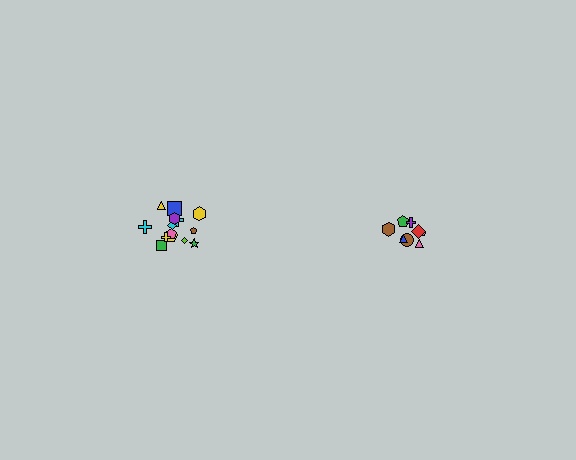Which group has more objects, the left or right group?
The left group.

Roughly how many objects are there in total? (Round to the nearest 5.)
Roughly 25 objects in total.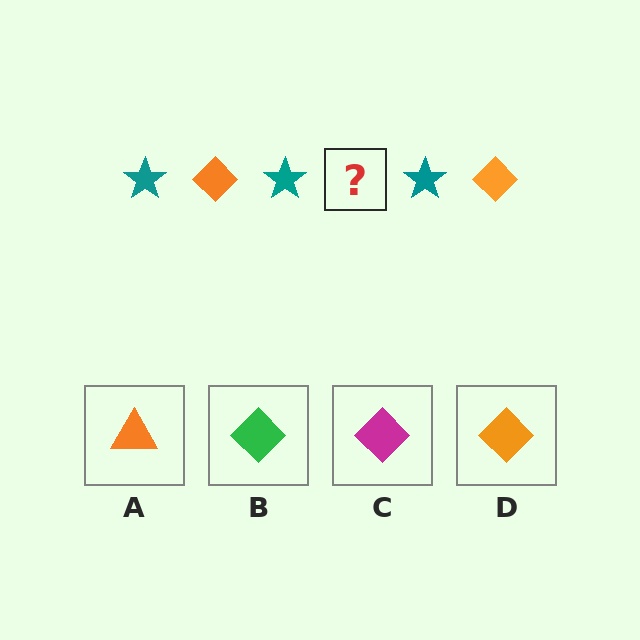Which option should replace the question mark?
Option D.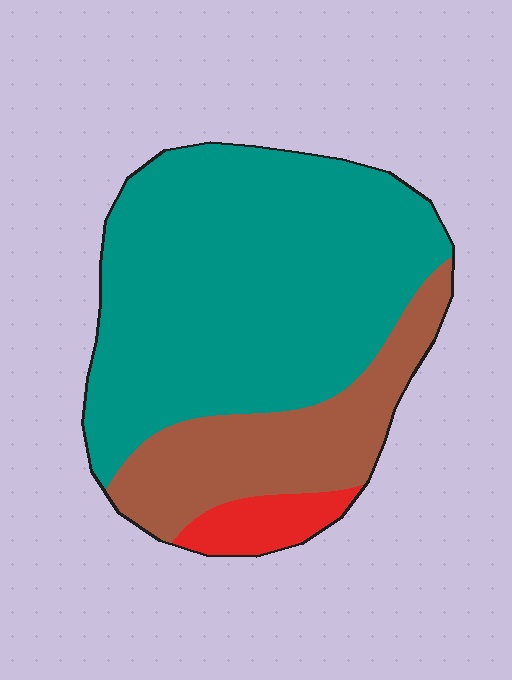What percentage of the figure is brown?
Brown covers about 25% of the figure.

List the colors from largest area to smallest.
From largest to smallest: teal, brown, red.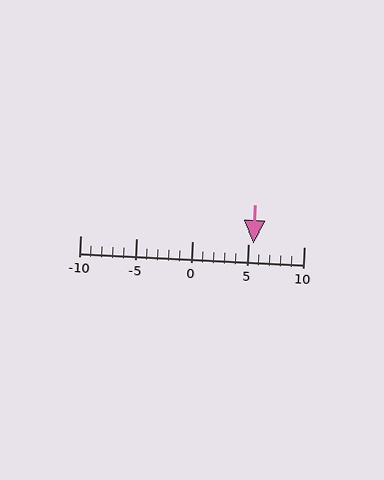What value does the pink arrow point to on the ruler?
The pink arrow points to approximately 6.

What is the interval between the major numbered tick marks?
The major tick marks are spaced 5 units apart.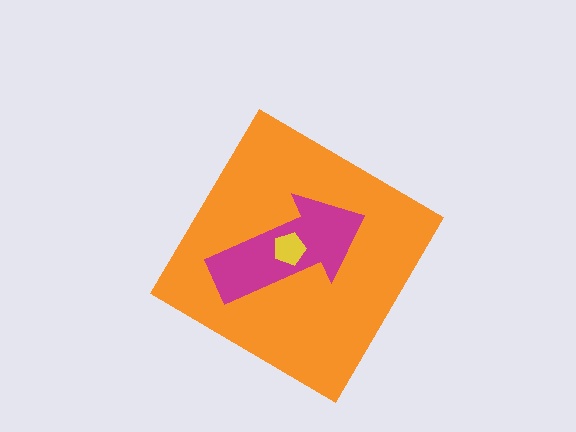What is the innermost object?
The yellow pentagon.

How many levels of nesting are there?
3.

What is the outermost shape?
The orange diamond.